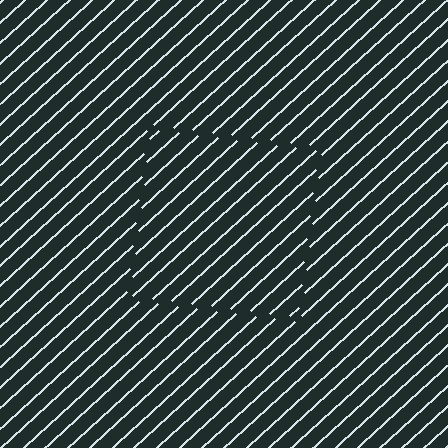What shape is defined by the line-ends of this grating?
An illusory square. The interior of the shape contains the same grating, shifted by half a period — the contour is defined by the phase discontinuity where line-ends from the inner and outer gratings abut.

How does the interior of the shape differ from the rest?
The interior of the shape contains the same grating, shifted by half a period — the contour is defined by the phase discontinuity where line-ends from the inner and outer gratings abut.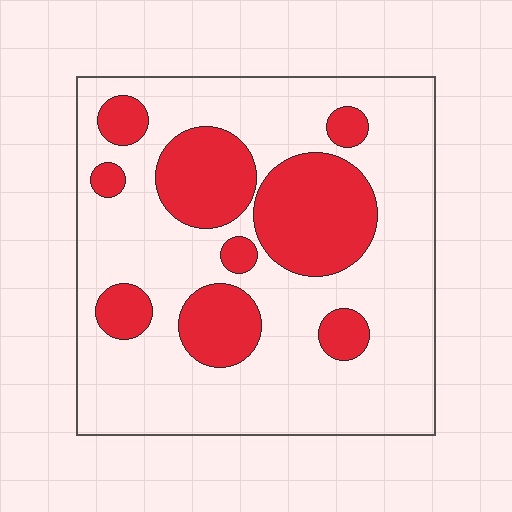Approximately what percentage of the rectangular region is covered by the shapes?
Approximately 30%.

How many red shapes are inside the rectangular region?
9.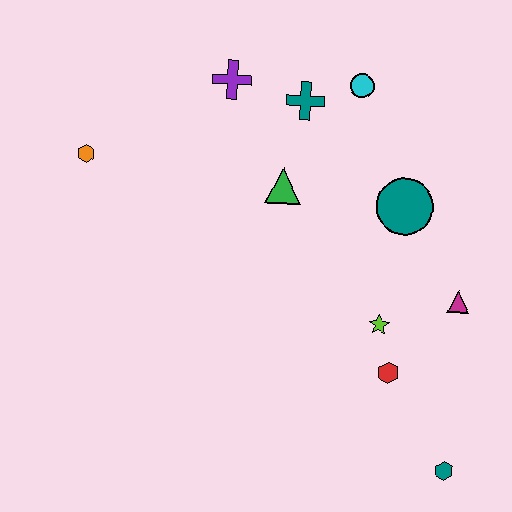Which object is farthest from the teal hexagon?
The orange hexagon is farthest from the teal hexagon.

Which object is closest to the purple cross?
The teal cross is closest to the purple cross.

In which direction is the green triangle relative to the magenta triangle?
The green triangle is to the left of the magenta triangle.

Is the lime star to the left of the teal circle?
Yes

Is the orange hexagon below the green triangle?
No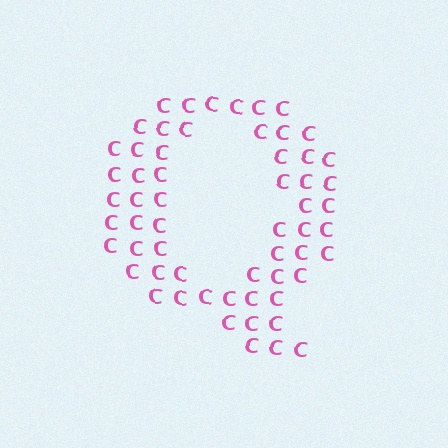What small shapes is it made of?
It is made of small letter C's.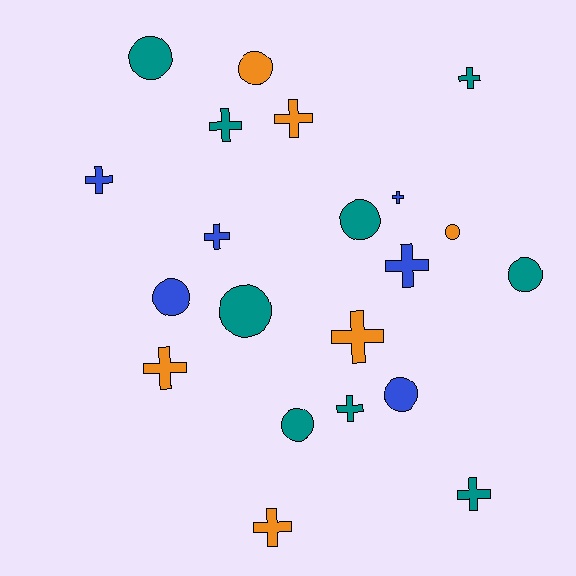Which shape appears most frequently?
Cross, with 12 objects.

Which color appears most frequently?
Teal, with 9 objects.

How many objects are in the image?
There are 21 objects.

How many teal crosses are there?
There are 4 teal crosses.